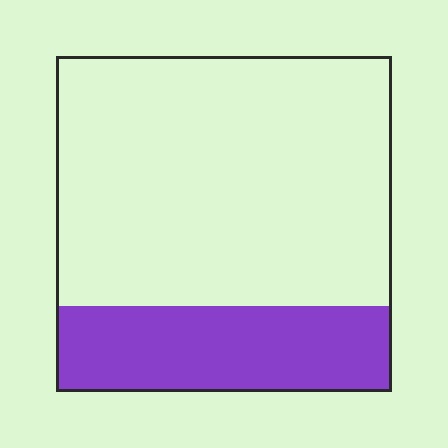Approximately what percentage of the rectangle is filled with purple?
Approximately 25%.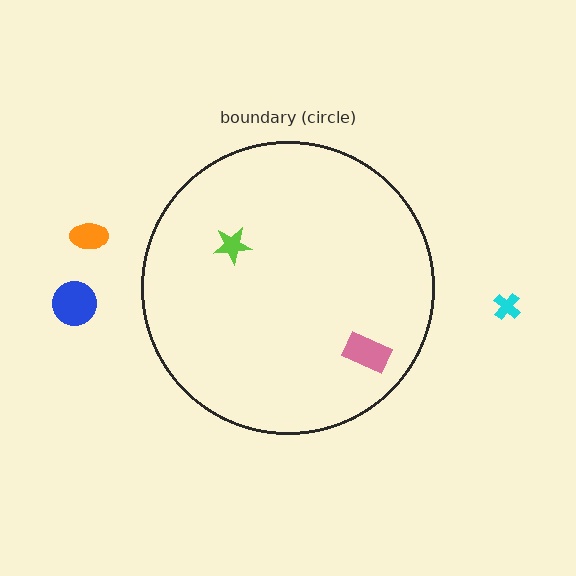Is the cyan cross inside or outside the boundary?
Outside.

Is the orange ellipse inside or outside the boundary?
Outside.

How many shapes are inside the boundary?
2 inside, 3 outside.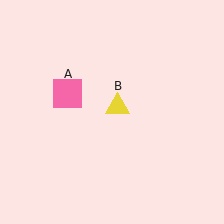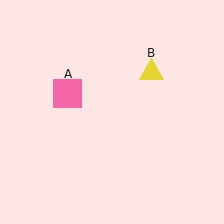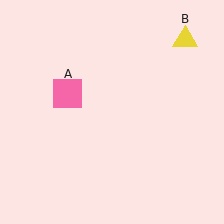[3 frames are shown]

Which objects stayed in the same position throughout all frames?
Pink square (object A) remained stationary.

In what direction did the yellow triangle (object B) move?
The yellow triangle (object B) moved up and to the right.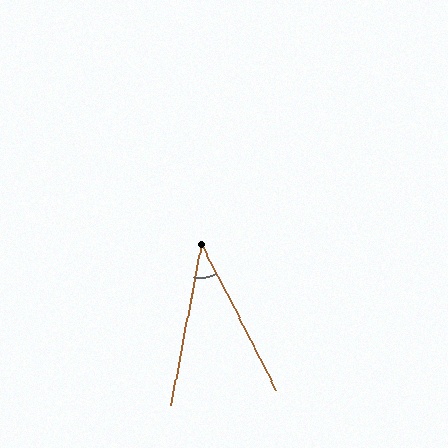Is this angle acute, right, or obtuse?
It is acute.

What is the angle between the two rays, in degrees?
Approximately 38 degrees.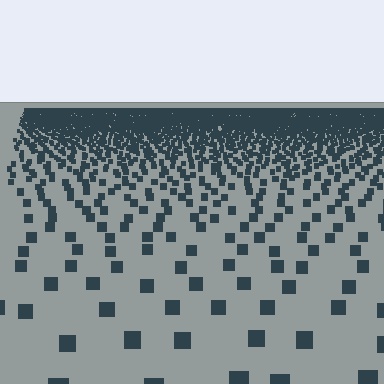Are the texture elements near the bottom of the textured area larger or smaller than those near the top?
Larger. Near the bottom, elements are closer to the viewer and appear at a bigger on-screen size.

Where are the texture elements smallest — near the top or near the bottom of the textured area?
Near the top.